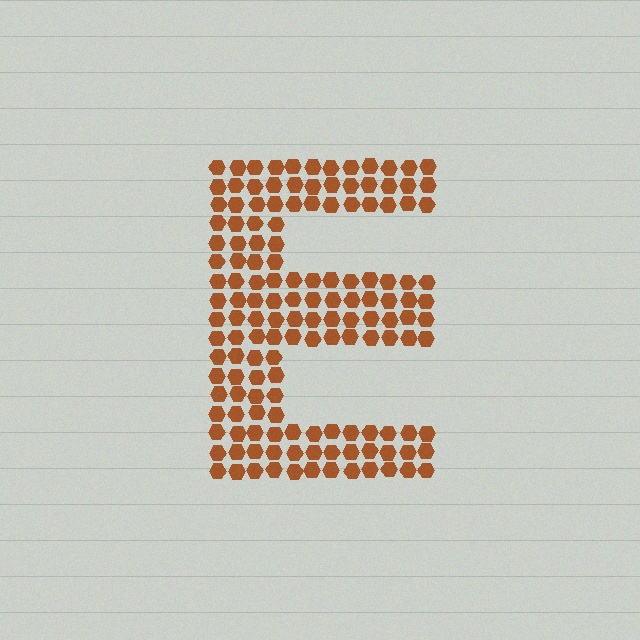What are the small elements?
The small elements are hexagons.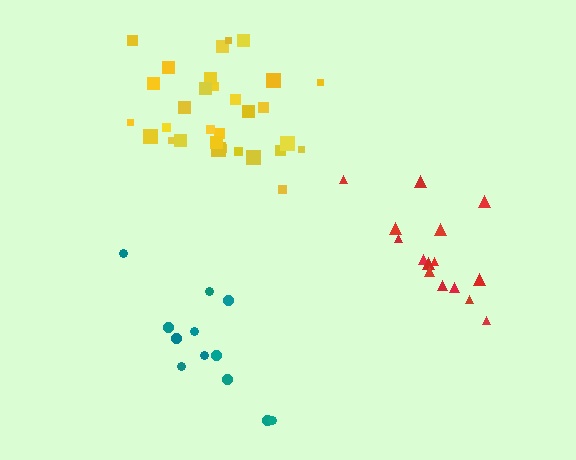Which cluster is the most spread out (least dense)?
Teal.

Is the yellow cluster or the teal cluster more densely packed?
Yellow.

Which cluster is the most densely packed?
Yellow.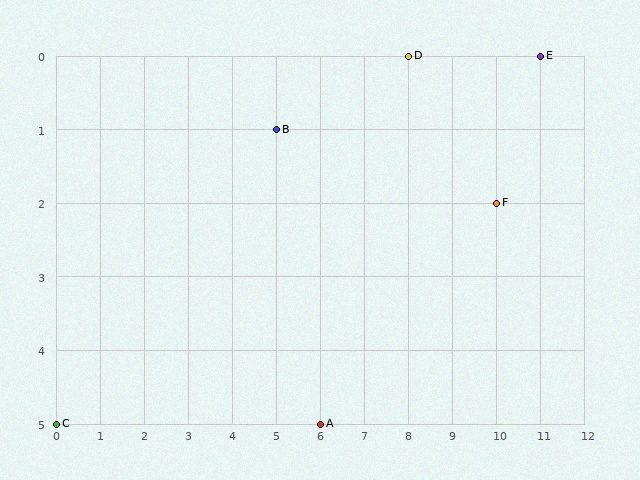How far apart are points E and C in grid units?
Points E and C are 11 columns and 5 rows apart (about 12.1 grid units diagonally).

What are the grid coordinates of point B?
Point B is at grid coordinates (5, 1).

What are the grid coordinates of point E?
Point E is at grid coordinates (11, 0).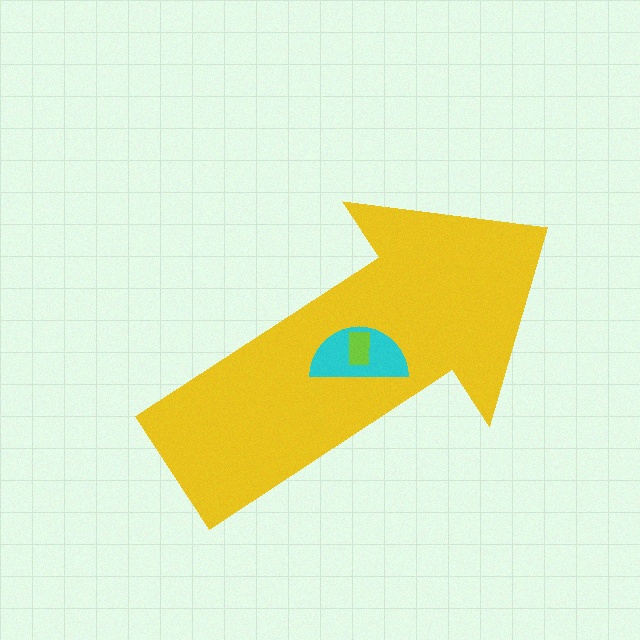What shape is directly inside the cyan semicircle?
The lime rectangle.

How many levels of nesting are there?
3.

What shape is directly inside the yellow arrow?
The cyan semicircle.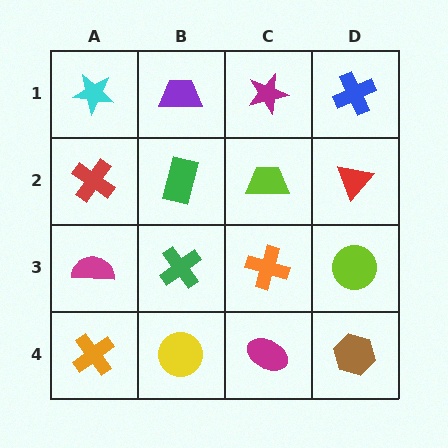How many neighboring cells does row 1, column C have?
3.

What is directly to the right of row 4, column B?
A magenta ellipse.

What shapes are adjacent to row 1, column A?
A red cross (row 2, column A), a purple trapezoid (row 1, column B).